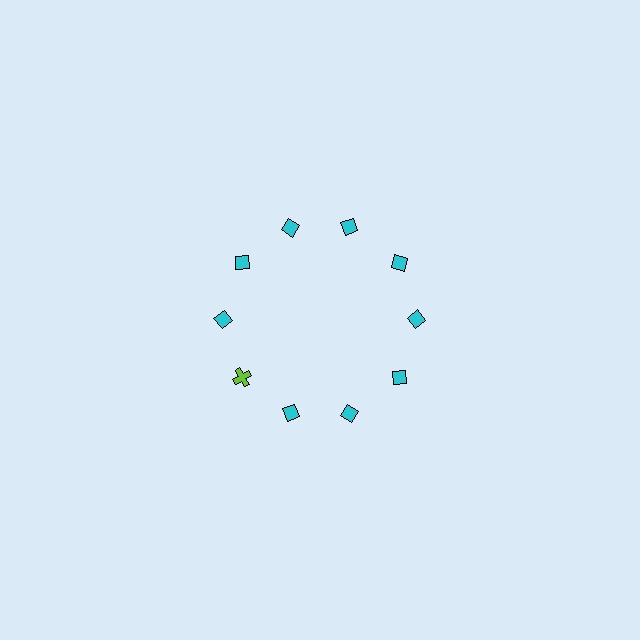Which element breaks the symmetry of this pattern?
The lime cross at roughly the 8 o'clock position breaks the symmetry. All other shapes are cyan diamonds.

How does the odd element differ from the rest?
It differs in both color (lime instead of cyan) and shape (cross instead of diamond).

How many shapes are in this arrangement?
There are 10 shapes arranged in a ring pattern.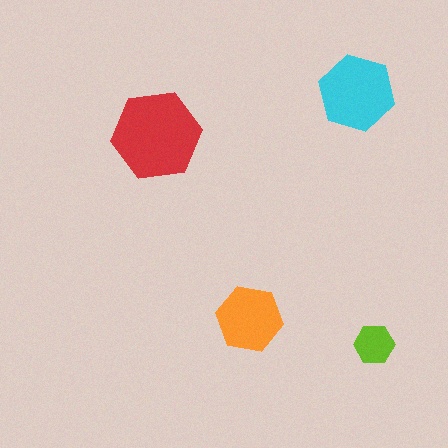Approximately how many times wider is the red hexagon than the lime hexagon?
About 2 times wider.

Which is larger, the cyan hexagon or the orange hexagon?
The cyan one.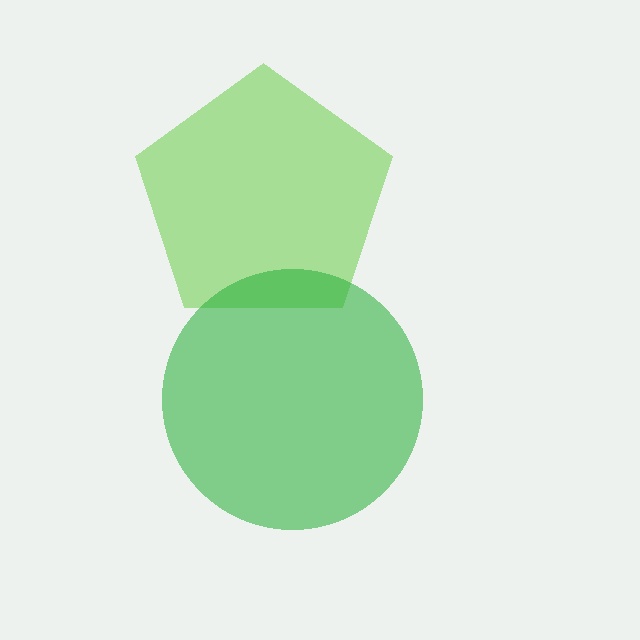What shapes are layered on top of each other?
The layered shapes are: a lime pentagon, a green circle.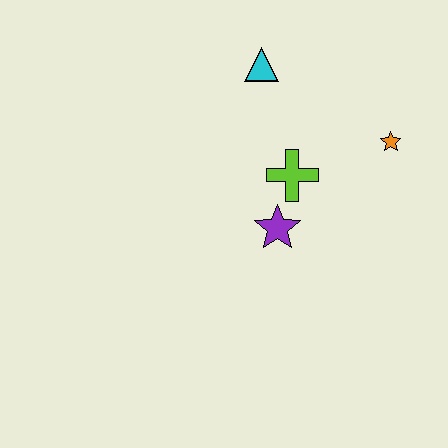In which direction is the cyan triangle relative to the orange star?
The cyan triangle is to the left of the orange star.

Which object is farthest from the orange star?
The cyan triangle is farthest from the orange star.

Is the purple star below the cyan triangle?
Yes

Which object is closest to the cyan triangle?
The lime cross is closest to the cyan triangle.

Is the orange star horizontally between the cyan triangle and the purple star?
No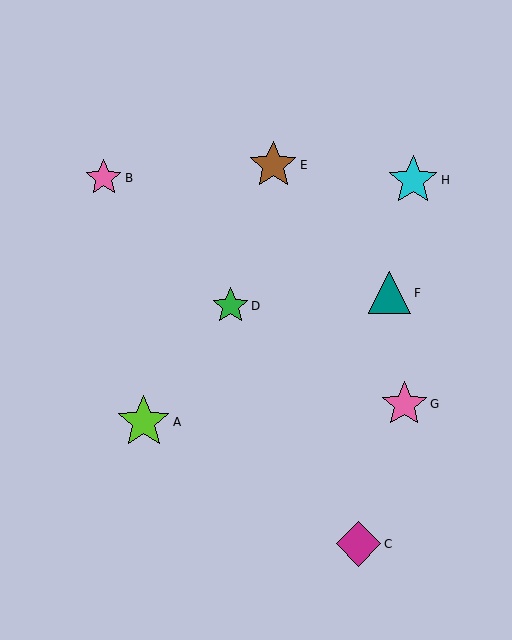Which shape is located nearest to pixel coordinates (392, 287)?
The teal triangle (labeled F) at (390, 293) is nearest to that location.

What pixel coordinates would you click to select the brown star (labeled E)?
Click at (273, 165) to select the brown star E.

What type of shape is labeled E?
Shape E is a brown star.